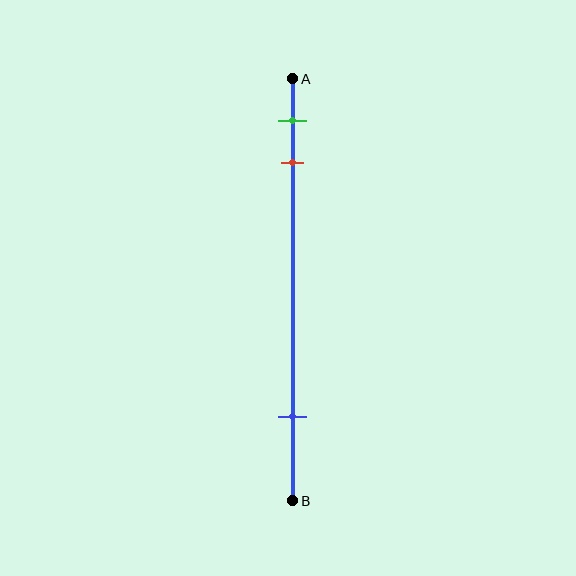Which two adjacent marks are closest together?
The green and red marks are the closest adjacent pair.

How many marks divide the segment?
There are 3 marks dividing the segment.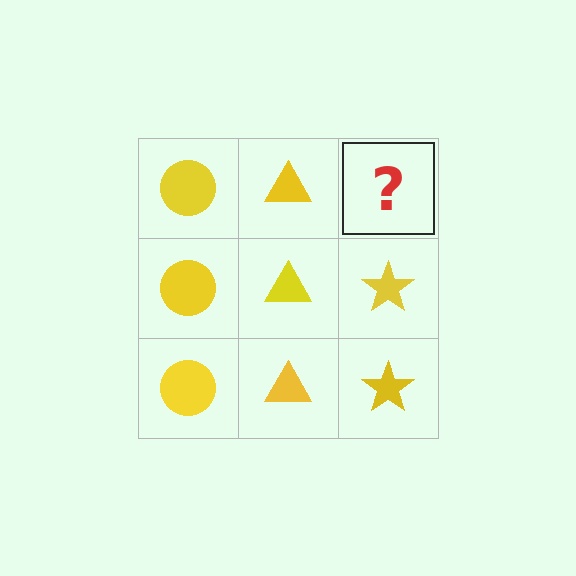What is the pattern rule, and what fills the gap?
The rule is that each column has a consistent shape. The gap should be filled with a yellow star.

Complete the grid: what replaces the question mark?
The question mark should be replaced with a yellow star.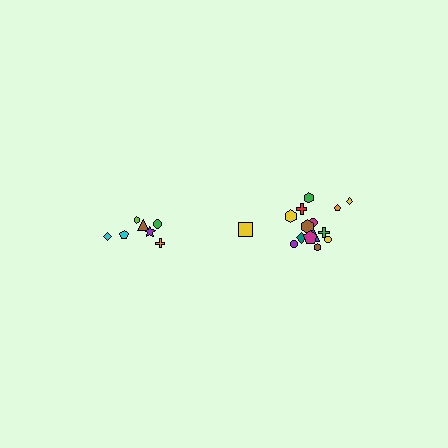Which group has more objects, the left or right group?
The right group.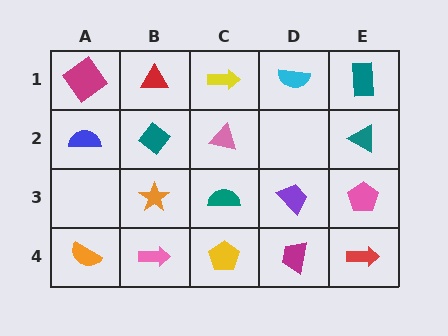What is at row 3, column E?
A pink pentagon.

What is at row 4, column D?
A magenta trapezoid.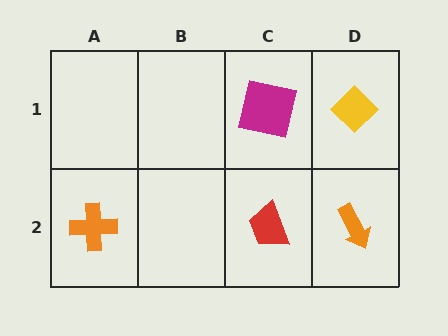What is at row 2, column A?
An orange cross.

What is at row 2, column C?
A red trapezoid.